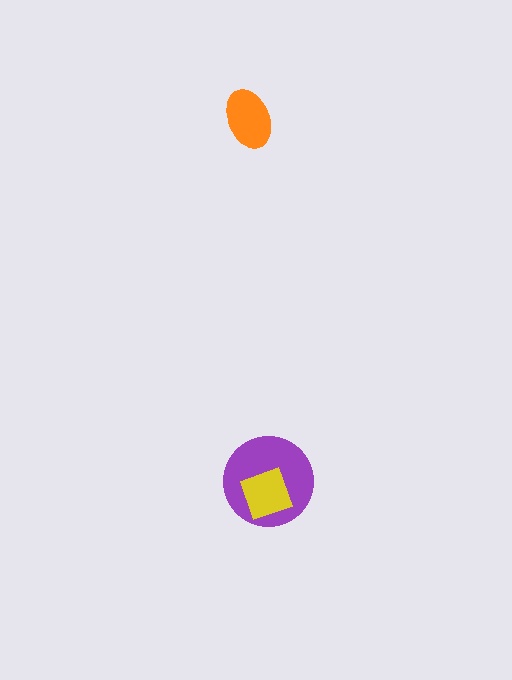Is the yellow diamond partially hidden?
No, no other shape covers it.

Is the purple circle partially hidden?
Yes, it is partially covered by another shape.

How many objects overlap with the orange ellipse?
0 objects overlap with the orange ellipse.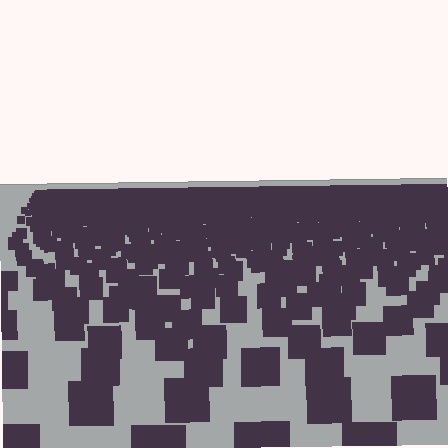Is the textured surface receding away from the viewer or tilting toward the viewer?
The surface is receding away from the viewer. Texture elements get smaller and denser toward the top.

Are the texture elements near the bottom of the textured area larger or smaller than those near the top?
Larger. Near the bottom, elements are closer to the viewer and appear at a bigger on-screen size.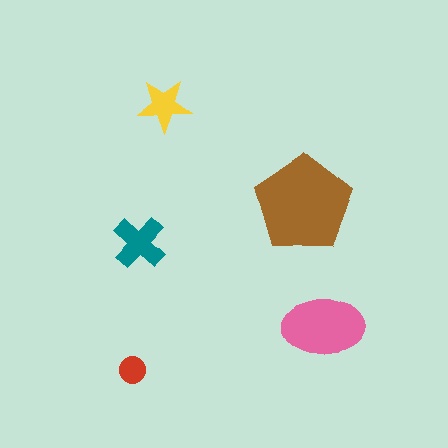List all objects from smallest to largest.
The red circle, the yellow star, the teal cross, the pink ellipse, the brown pentagon.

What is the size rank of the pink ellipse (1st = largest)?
2nd.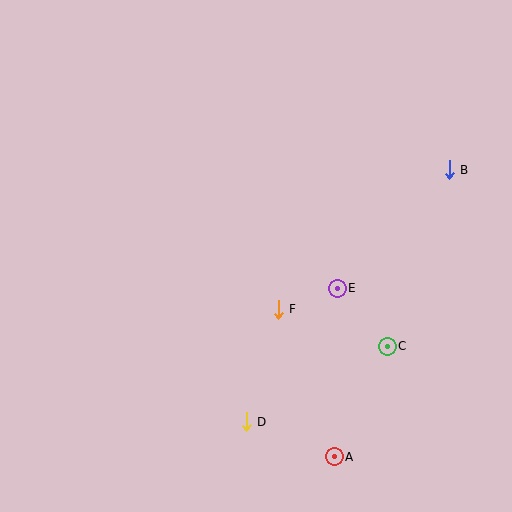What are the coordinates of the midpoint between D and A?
The midpoint between D and A is at (290, 439).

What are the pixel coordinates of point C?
Point C is at (387, 346).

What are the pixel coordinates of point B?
Point B is at (449, 170).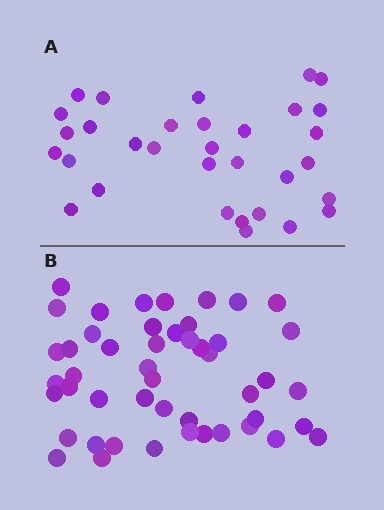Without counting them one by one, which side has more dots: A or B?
Region B (the bottom region) has more dots.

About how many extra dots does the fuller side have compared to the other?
Region B has approximately 15 more dots than region A.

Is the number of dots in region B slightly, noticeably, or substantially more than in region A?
Region B has substantially more. The ratio is roughly 1.5 to 1.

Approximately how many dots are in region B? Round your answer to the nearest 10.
About 50 dots. (The exact count is 48, which rounds to 50.)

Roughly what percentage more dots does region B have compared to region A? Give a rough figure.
About 50% more.